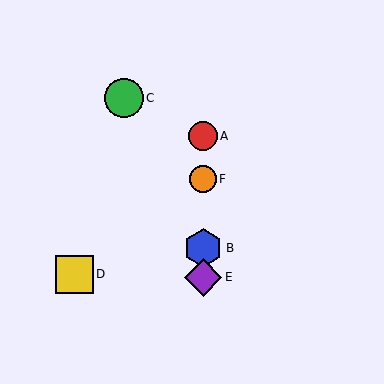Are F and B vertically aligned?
Yes, both are at x≈203.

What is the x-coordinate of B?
Object B is at x≈203.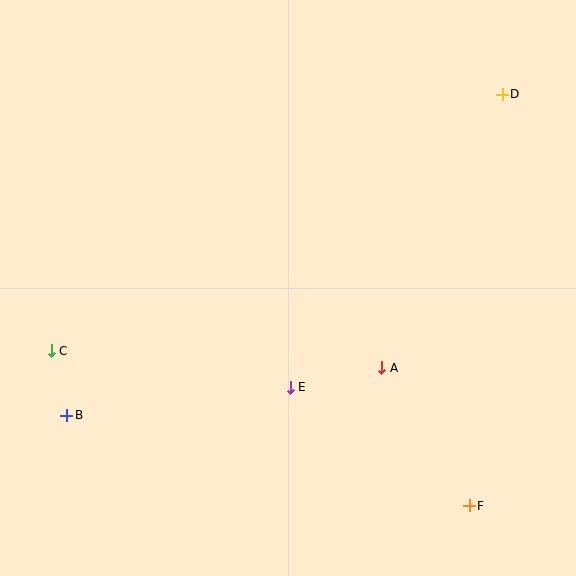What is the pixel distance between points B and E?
The distance between B and E is 225 pixels.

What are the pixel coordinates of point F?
Point F is at (469, 506).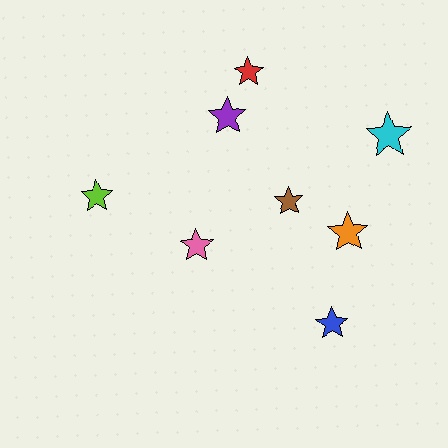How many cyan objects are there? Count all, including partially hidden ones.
There is 1 cyan object.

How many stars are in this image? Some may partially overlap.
There are 8 stars.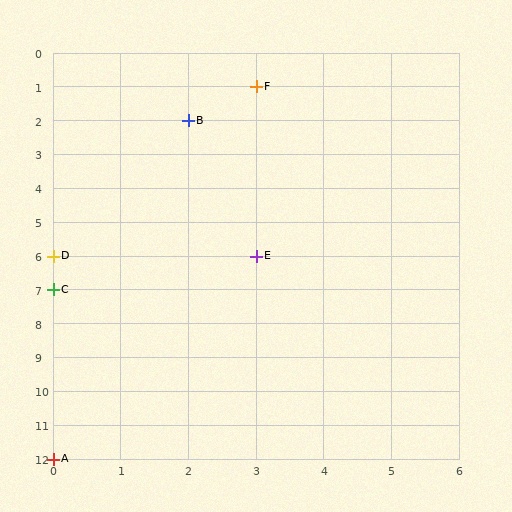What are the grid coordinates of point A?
Point A is at grid coordinates (0, 12).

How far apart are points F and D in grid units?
Points F and D are 3 columns and 5 rows apart (about 5.8 grid units diagonally).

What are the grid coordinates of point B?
Point B is at grid coordinates (2, 2).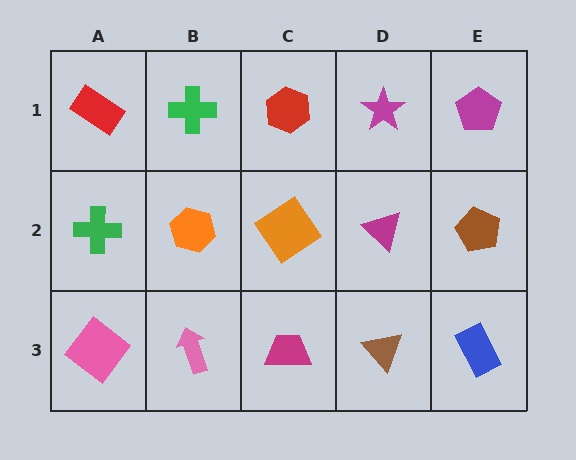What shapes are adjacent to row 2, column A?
A red rectangle (row 1, column A), a pink diamond (row 3, column A), an orange hexagon (row 2, column B).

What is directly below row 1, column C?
An orange diamond.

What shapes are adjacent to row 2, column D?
A magenta star (row 1, column D), a brown triangle (row 3, column D), an orange diamond (row 2, column C), a brown pentagon (row 2, column E).